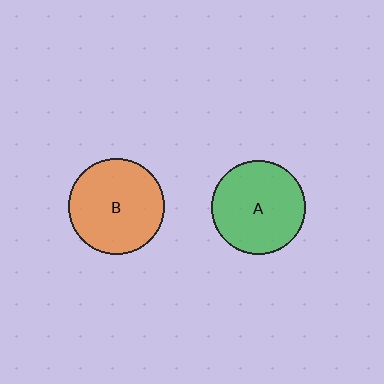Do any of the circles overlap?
No, none of the circles overlap.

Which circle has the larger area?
Circle B (orange).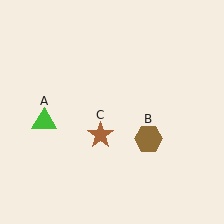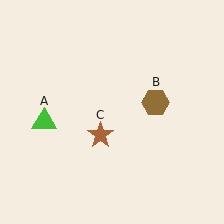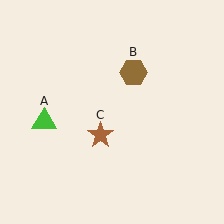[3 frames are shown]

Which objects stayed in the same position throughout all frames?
Green triangle (object A) and brown star (object C) remained stationary.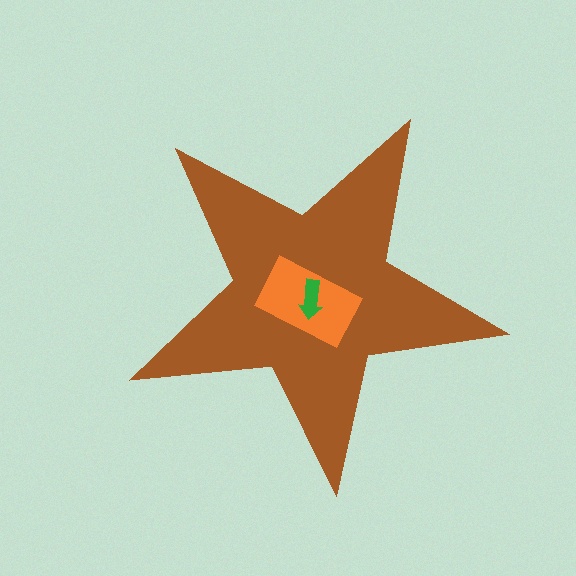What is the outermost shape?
The brown star.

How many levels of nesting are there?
3.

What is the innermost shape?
The green arrow.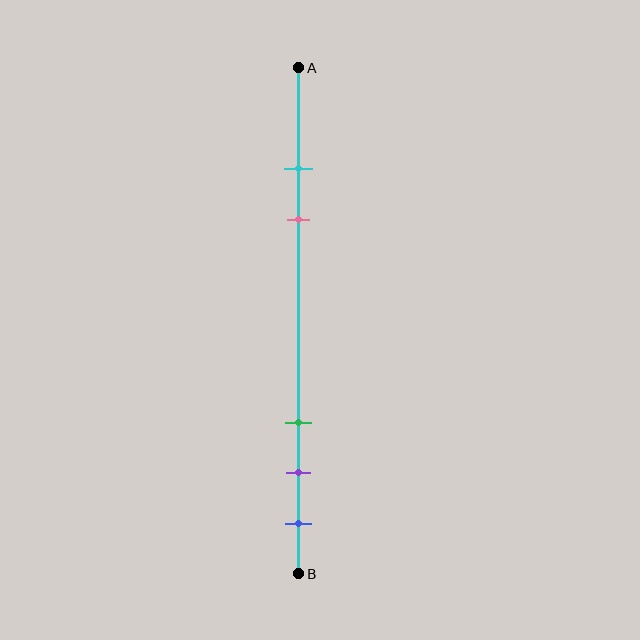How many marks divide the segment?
There are 5 marks dividing the segment.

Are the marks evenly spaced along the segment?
No, the marks are not evenly spaced.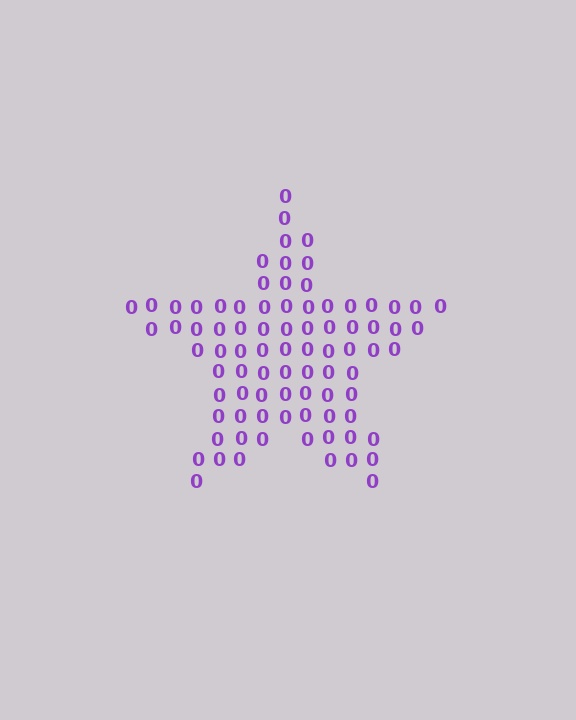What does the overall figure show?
The overall figure shows a star.